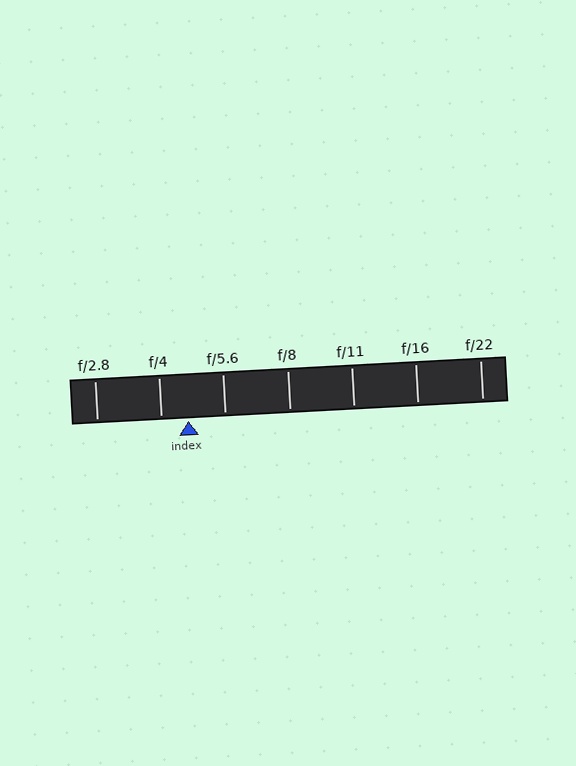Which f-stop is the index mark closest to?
The index mark is closest to f/4.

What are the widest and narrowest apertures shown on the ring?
The widest aperture shown is f/2.8 and the narrowest is f/22.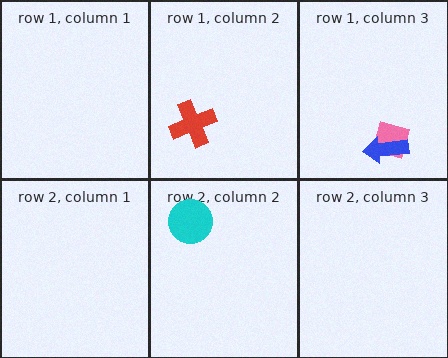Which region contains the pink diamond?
The row 1, column 3 region.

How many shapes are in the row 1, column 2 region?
1.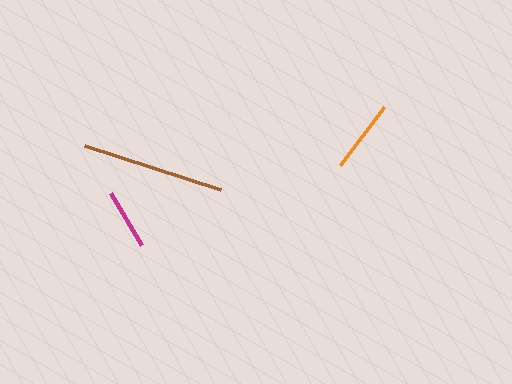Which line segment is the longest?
The brown line is the longest at approximately 143 pixels.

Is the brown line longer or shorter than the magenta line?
The brown line is longer than the magenta line.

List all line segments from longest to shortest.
From longest to shortest: brown, orange, magenta.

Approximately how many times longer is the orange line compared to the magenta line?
The orange line is approximately 1.2 times the length of the magenta line.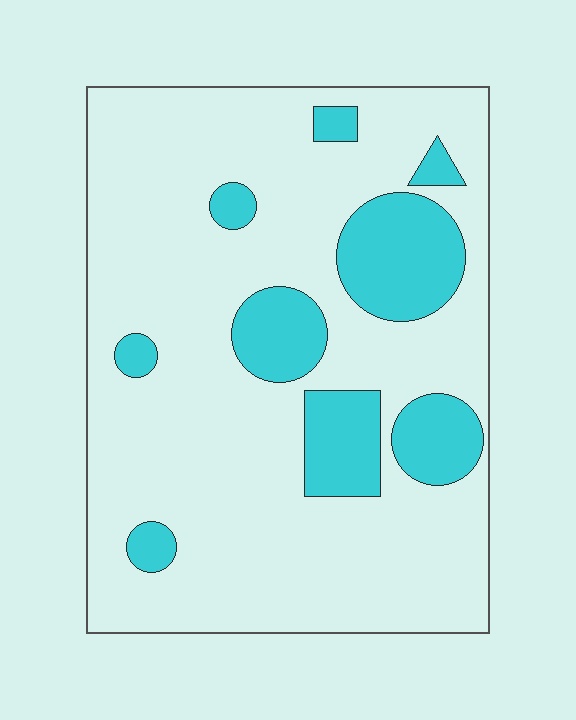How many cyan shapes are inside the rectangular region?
9.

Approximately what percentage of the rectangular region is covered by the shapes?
Approximately 20%.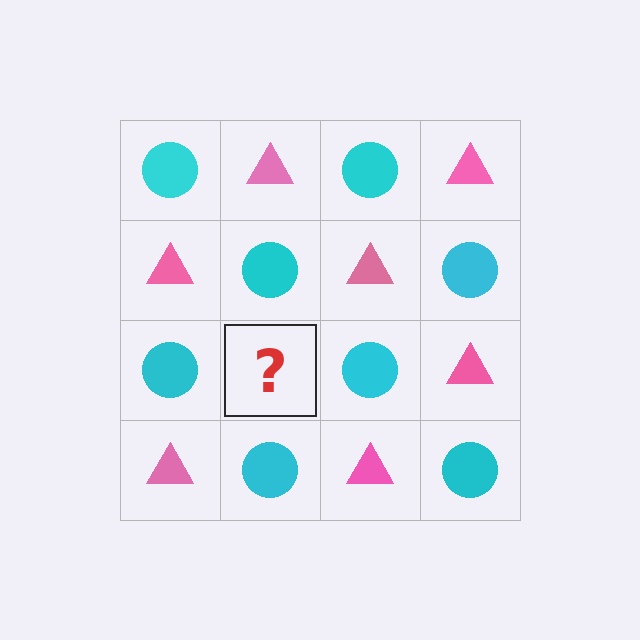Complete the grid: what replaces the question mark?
The question mark should be replaced with a pink triangle.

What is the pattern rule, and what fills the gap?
The rule is that it alternates cyan circle and pink triangle in a checkerboard pattern. The gap should be filled with a pink triangle.